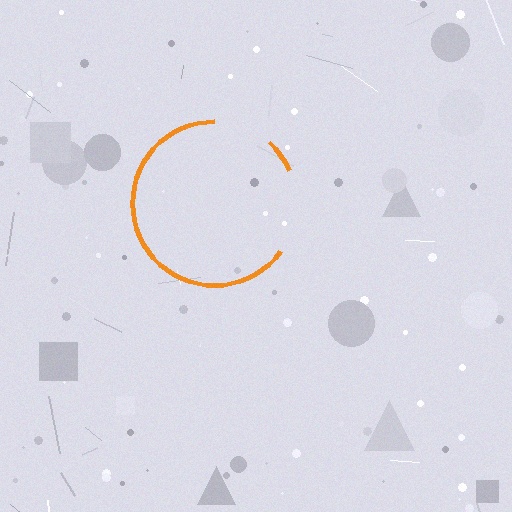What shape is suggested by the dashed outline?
The dashed outline suggests a circle.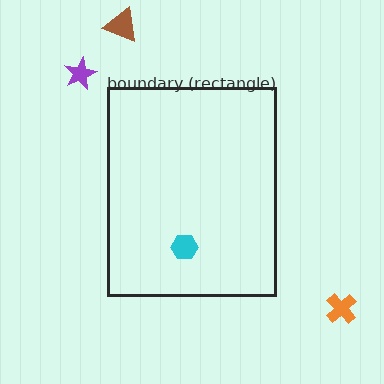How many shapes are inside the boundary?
1 inside, 3 outside.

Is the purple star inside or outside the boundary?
Outside.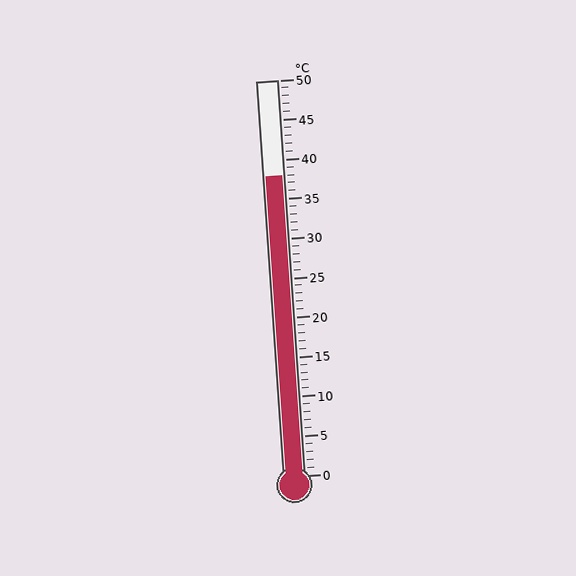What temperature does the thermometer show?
The thermometer shows approximately 38°C.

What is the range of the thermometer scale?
The thermometer scale ranges from 0°C to 50°C.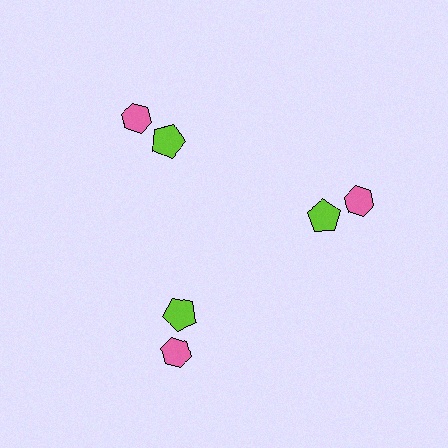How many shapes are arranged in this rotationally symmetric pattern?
There are 6 shapes, arranged in 3 groups of 2.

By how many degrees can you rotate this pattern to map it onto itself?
The pattern maps onto itself every 120 degrees of rotation.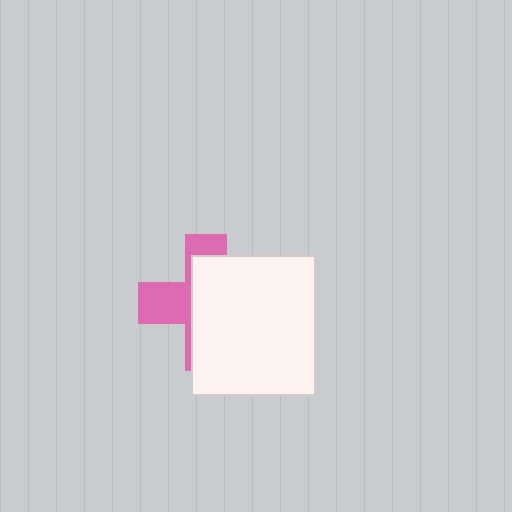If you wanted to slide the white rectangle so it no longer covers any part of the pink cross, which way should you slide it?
Slide it right — that is the most direct way to separate the two shapes.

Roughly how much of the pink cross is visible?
A small part of it is visible (roughly 37%).